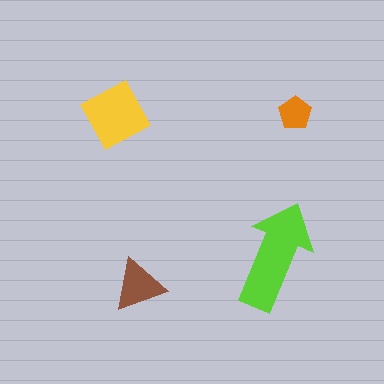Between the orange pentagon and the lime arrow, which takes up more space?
The lime arrow.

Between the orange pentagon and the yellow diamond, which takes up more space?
The yellow diamond.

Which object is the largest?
The lime arrow.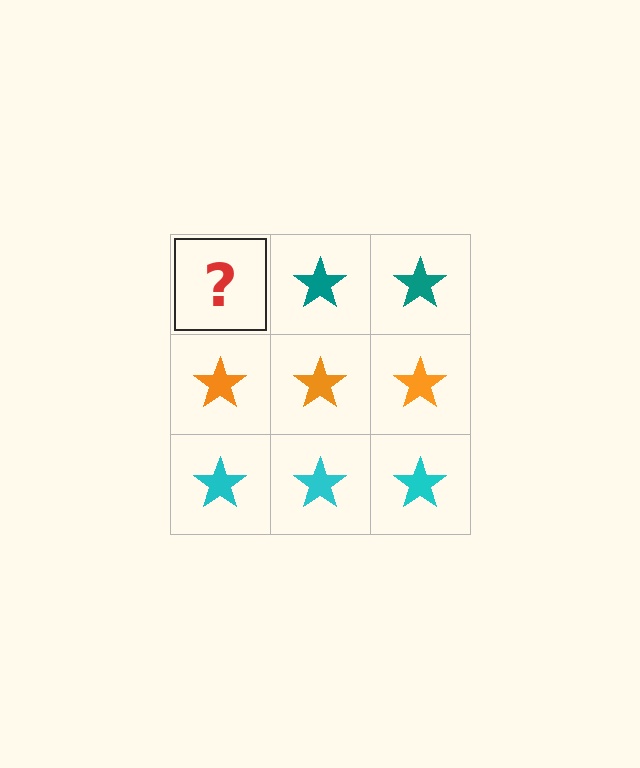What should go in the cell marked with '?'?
The missing cell should contain a teal star.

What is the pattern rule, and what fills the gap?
The rule is that each row has a consistent color. The gap should be filled with a teal star.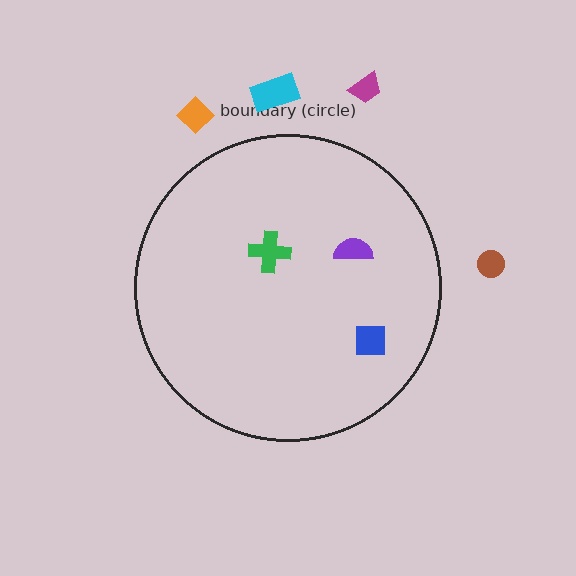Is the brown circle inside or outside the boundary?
Outside.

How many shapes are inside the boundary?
3 inside, 4 outside.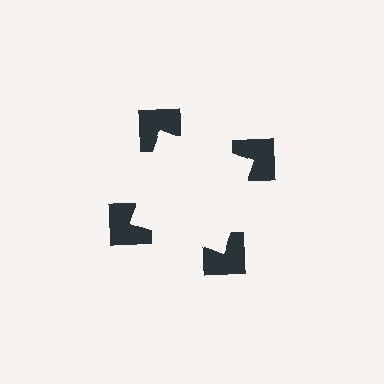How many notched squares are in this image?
There are 4 — one at each vertex of the illusory square.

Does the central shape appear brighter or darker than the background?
It typically appears slightly brighter than the background, even though no actual brightness change is drawn.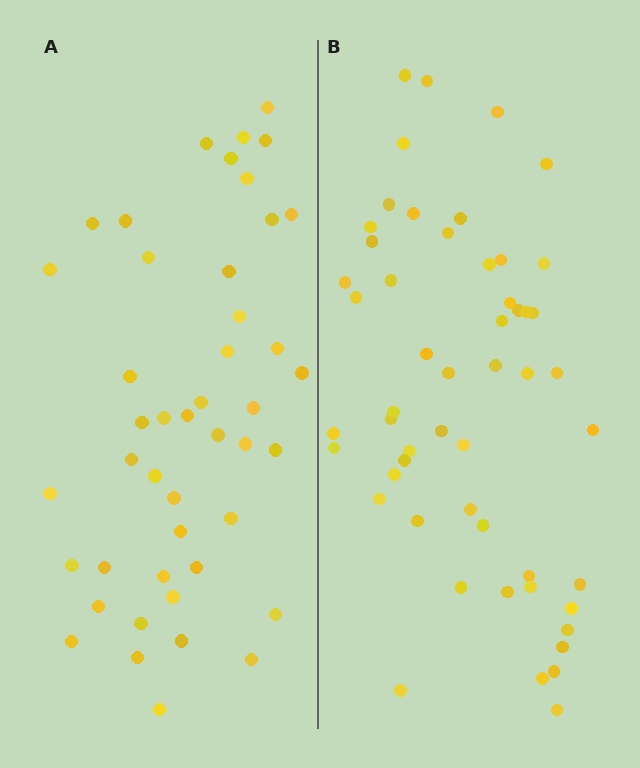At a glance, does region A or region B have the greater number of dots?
Region B (the right region) has more dots.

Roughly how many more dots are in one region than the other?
Region B has roughly 8 or so more dots than region A.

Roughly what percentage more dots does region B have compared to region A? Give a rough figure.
About 20% more.